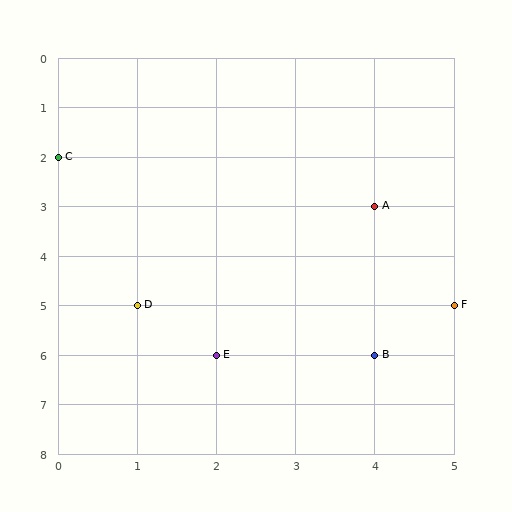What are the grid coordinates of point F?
Point F is at grid coordinates (5, 5).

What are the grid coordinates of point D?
Point D is at grid coordinates (1, 5).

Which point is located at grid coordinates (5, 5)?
Point F is at (5, 5).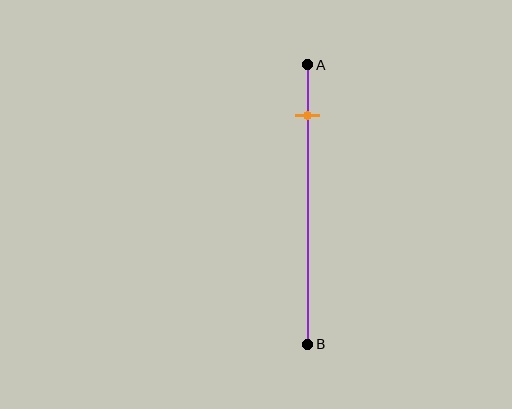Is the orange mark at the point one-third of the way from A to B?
No, the mark is at about 20% from A, not at the 33% one-third point.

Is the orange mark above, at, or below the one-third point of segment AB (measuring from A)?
The orange mark is above the one-third point of segment AB.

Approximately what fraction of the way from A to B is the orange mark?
The orange mark is approximately 20% of the way from A to B.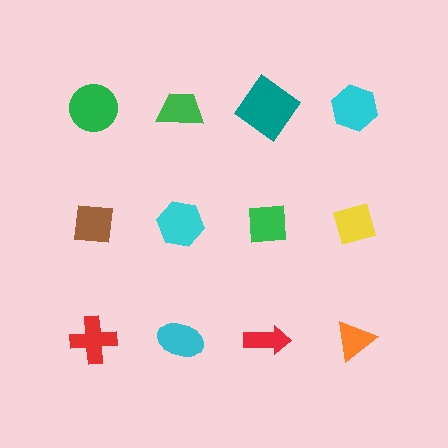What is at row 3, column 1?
A red cross.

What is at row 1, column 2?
A green trapezoid.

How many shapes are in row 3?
4 shapes.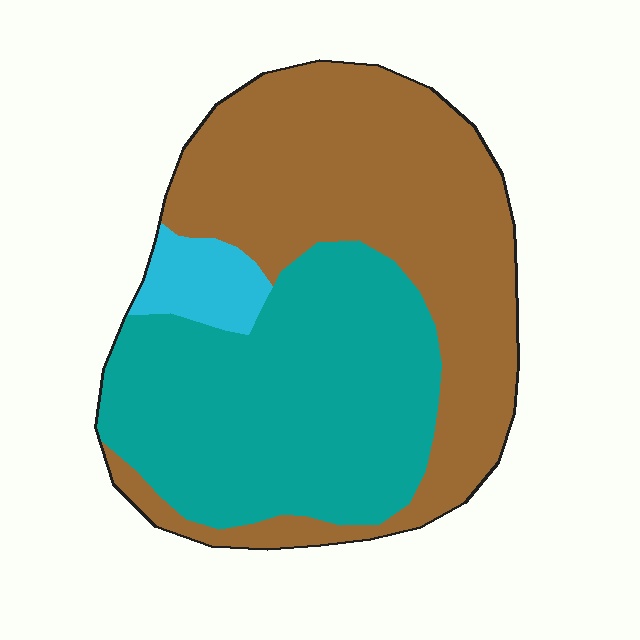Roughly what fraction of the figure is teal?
Teal takes up about two fifths (2/5) of the figure.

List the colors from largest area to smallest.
From largest to smallest: brown, teal, cyan.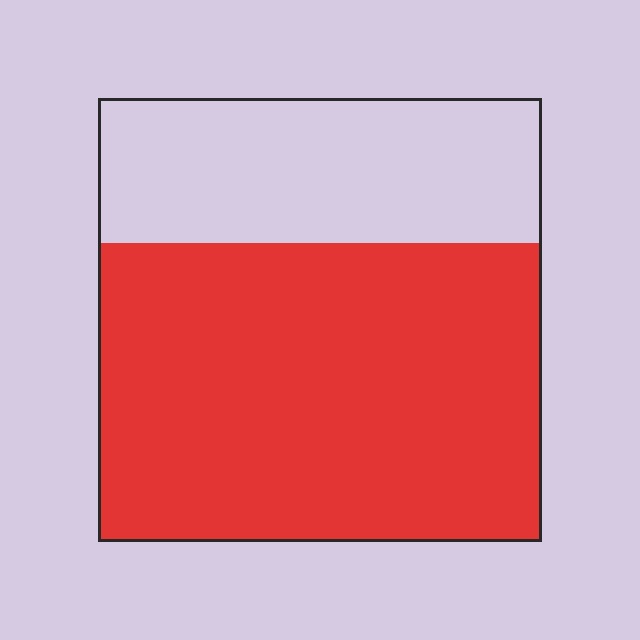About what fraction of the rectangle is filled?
About two thirds (2/3).